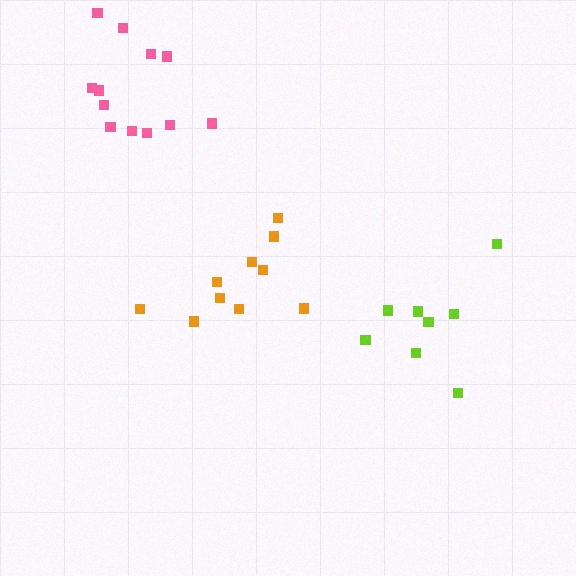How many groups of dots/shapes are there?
There are 3 groups.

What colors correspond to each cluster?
The clusters are colored: lime, orange, pink.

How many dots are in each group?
Group 1: 8 dots, Group 2: 10 dots, Group 3: 12 dots (30 total).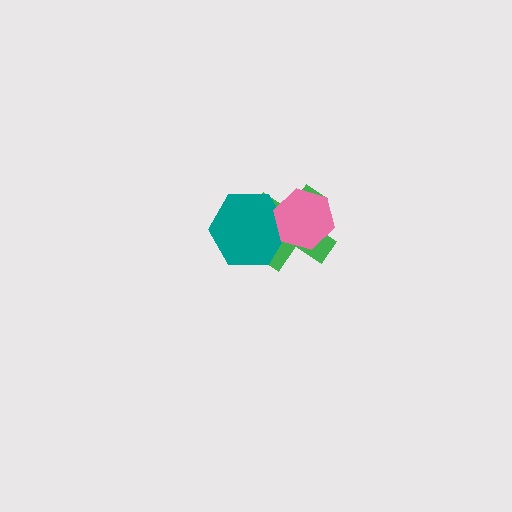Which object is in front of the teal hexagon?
The pink hexagon is in front of the teal hexagon.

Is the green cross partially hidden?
Yes, it is partially covered by another shape.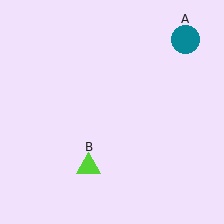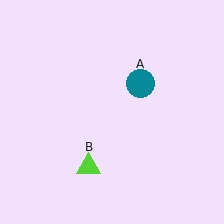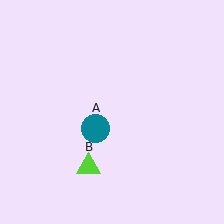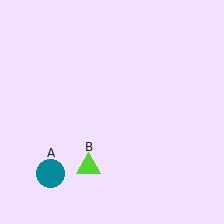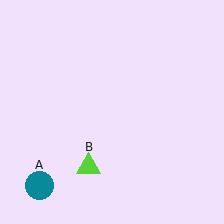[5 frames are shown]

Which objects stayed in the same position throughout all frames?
Lime triangle (object B) remained stationary.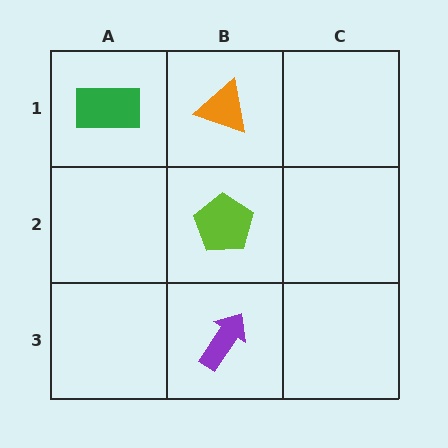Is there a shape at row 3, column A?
No, that cell is empty.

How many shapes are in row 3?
1 shape.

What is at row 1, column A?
A green rectangle.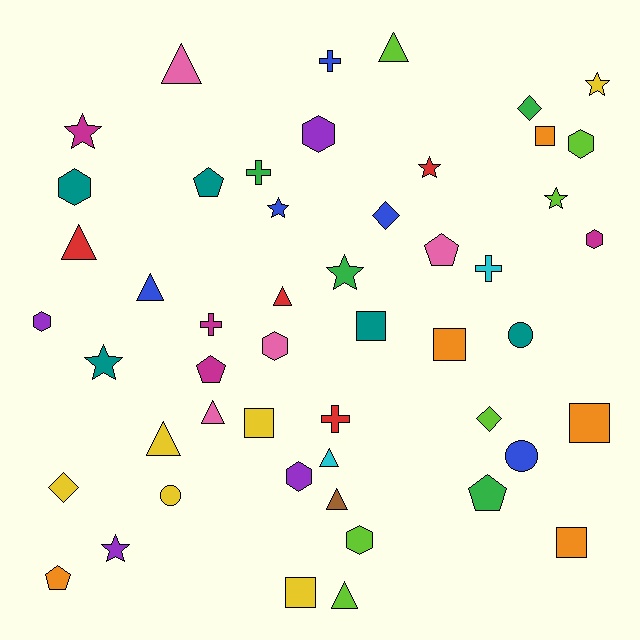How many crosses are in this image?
There are 5 crosses.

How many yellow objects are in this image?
There are 6 yellow objects.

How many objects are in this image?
There are 50 objects.